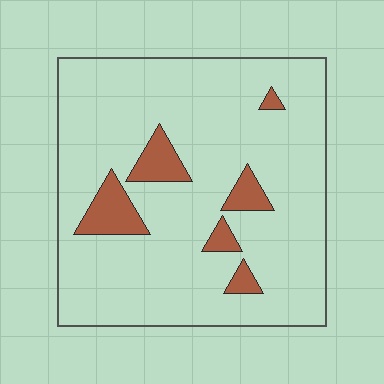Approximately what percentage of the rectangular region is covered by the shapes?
Approximately 10%.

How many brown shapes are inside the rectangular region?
6.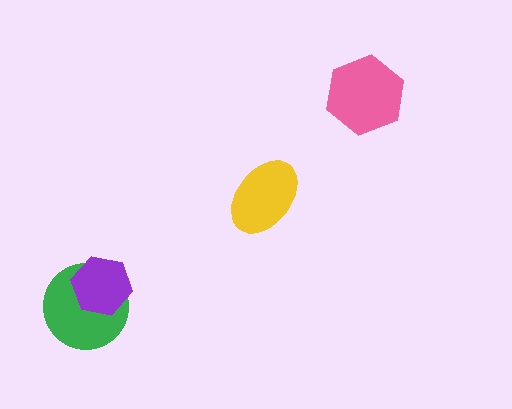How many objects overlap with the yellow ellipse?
0 objects overlap with the yellow ellipse.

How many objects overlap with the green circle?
1 object overlaps with the green circle.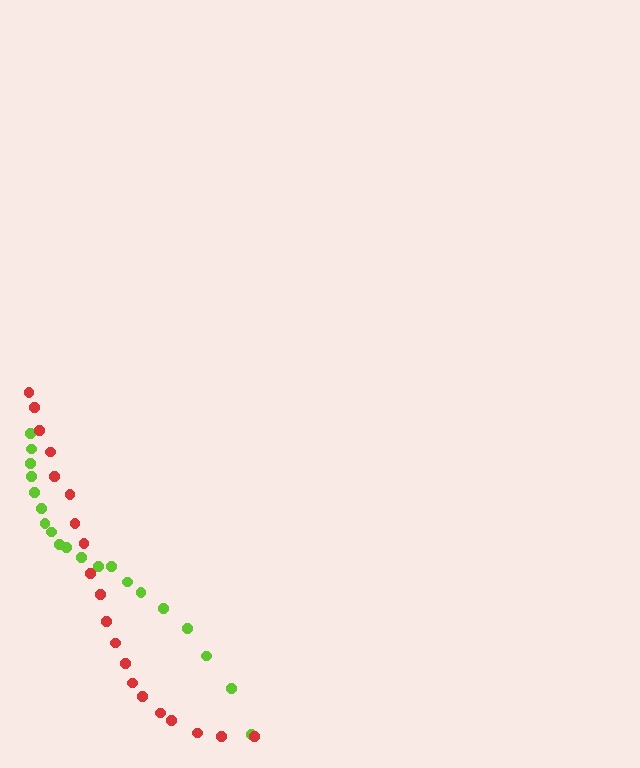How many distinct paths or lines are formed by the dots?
There are 2 distinct paths.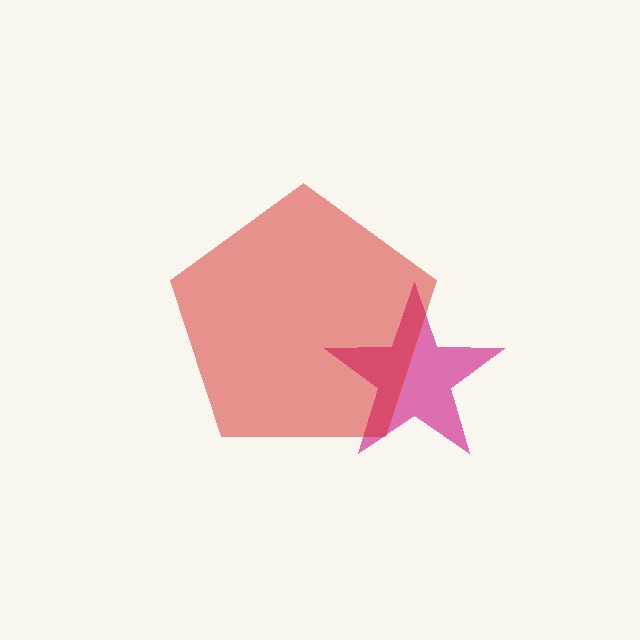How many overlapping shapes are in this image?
There are 2 overlapping shapes in the image.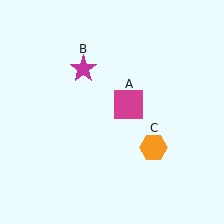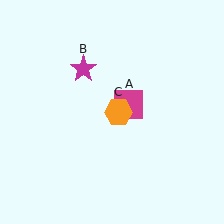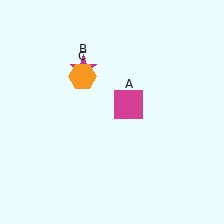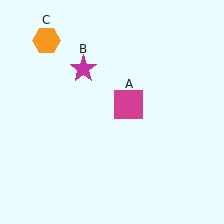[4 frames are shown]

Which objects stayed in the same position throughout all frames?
Magenta square (object A) and magenta star (object B) remained stationary.